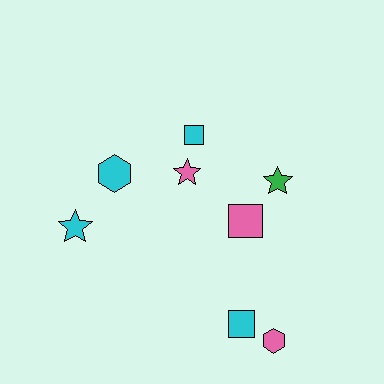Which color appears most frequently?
Cyan, with 4 objects.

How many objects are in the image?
There are 8 objects.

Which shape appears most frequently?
Star, with 3 objects.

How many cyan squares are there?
There are 2 cyan squares.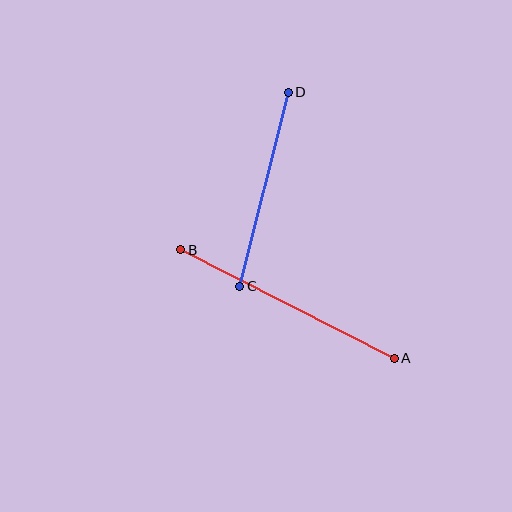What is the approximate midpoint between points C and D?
The midpoint is at approximately (264, 189) pixels.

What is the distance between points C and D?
The distance is approximately 200 pixels.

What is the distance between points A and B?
The distance is approximately 240 pixels.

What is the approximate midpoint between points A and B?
The midpoint is at approximately (287, 304) pixels.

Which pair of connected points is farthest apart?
Points A and B are farthest apart.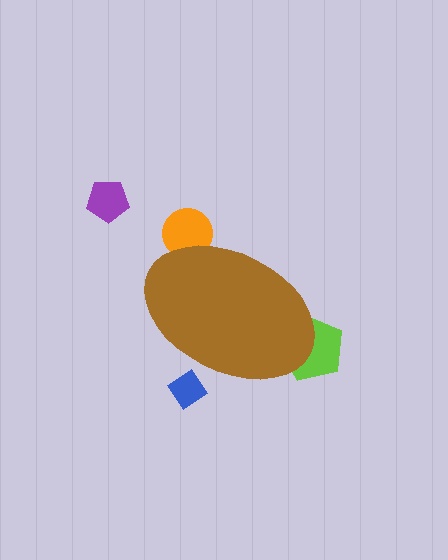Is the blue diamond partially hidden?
Yes, the blue diamond is partially hidden behind the brown ellipse.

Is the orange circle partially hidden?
Yes, the orange circle is partially hidden behind the brown ellipse.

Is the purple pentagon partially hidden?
No, the purple pentagon is fully visible.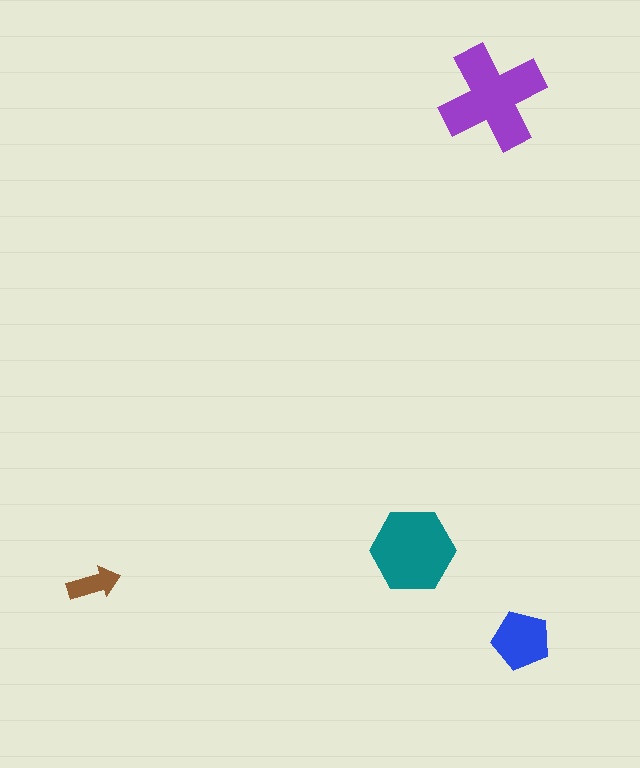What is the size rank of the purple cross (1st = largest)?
1st.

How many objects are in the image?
There are 4 objects in the image.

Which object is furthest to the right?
The blue pentagon is rightmost.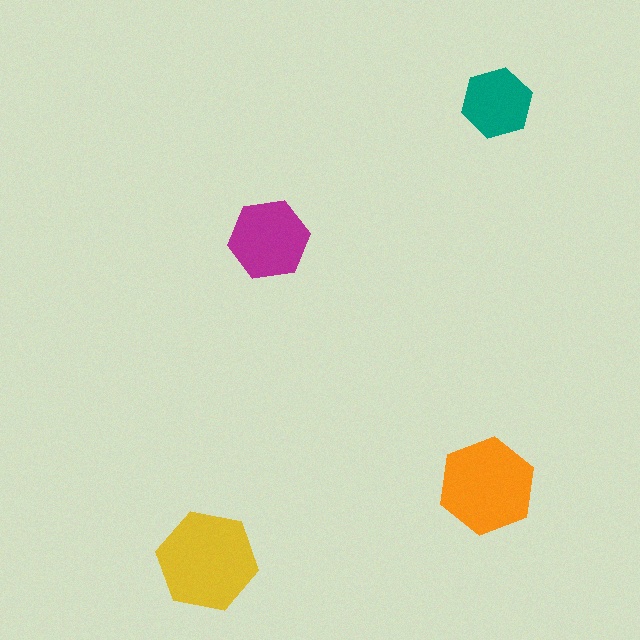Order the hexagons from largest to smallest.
the yellow one, the orange one, the magenta one, the teal one.